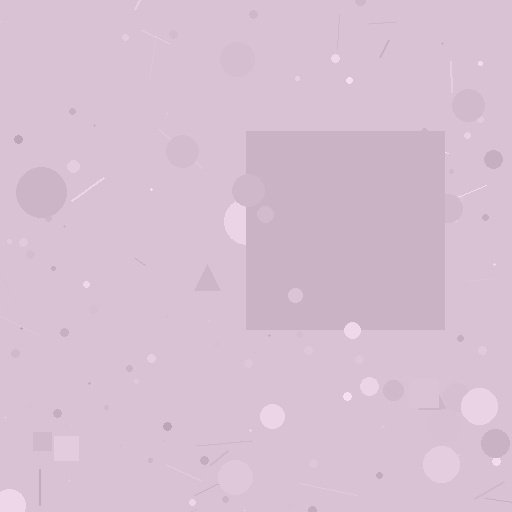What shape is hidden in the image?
A square is hidden in the image.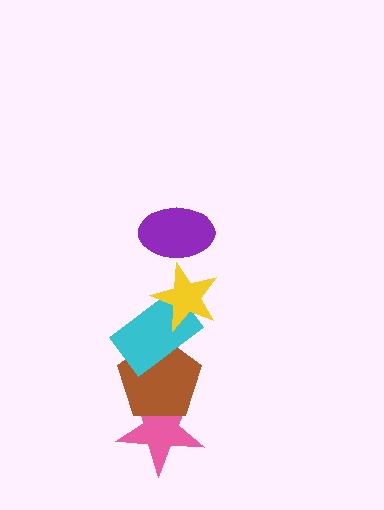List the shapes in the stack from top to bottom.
From top to bottom: the purple ellipse, the yellow star, the cyan rectangle, the brown pentagon, the pink star.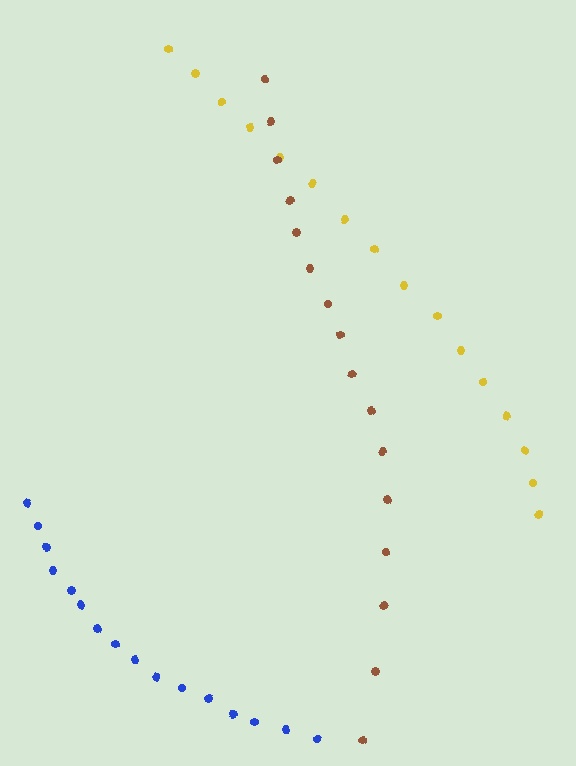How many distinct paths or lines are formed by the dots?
There are 3 distinct paths.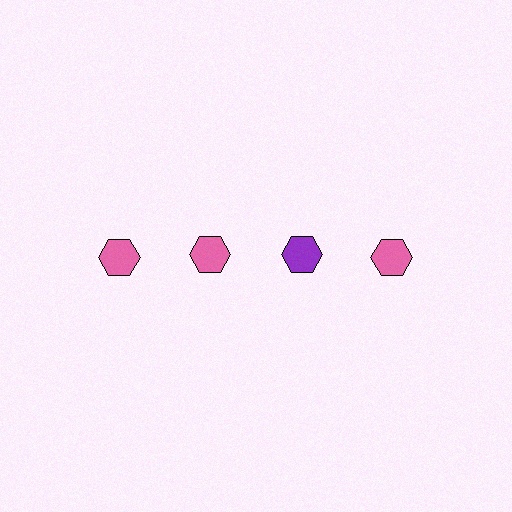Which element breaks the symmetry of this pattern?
The purple hexagon in the top row, center column breaks the symmetry. All other shapes are pink hexagons.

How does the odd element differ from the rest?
It has a different color: purple instead of pink.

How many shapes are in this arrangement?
There are 4 shapes arranged in a grid pattern.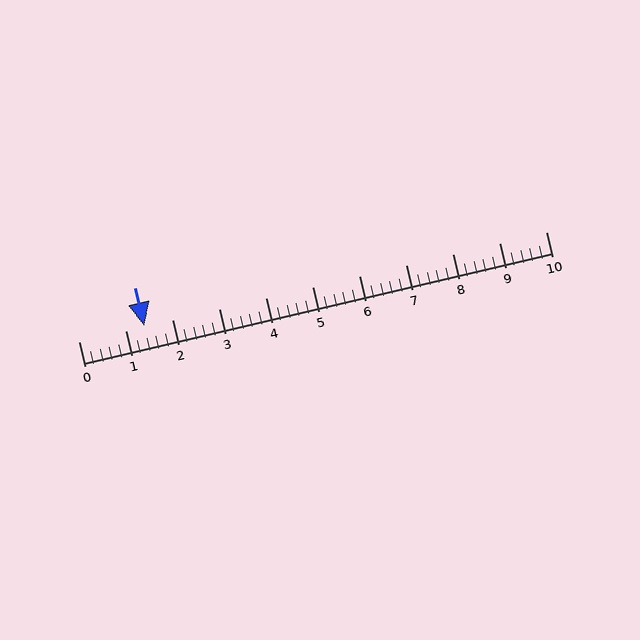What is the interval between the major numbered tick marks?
The major tick marks are spaced 1 units apart.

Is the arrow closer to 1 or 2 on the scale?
The arrow is closer to 1.